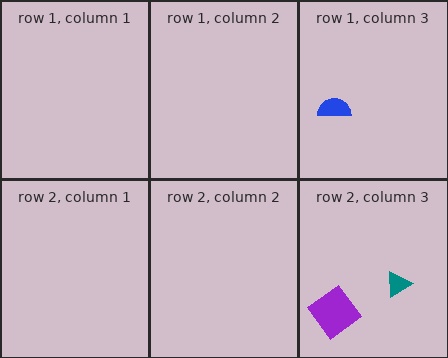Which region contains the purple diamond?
The row 2, column 3 region.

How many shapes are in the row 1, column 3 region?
1.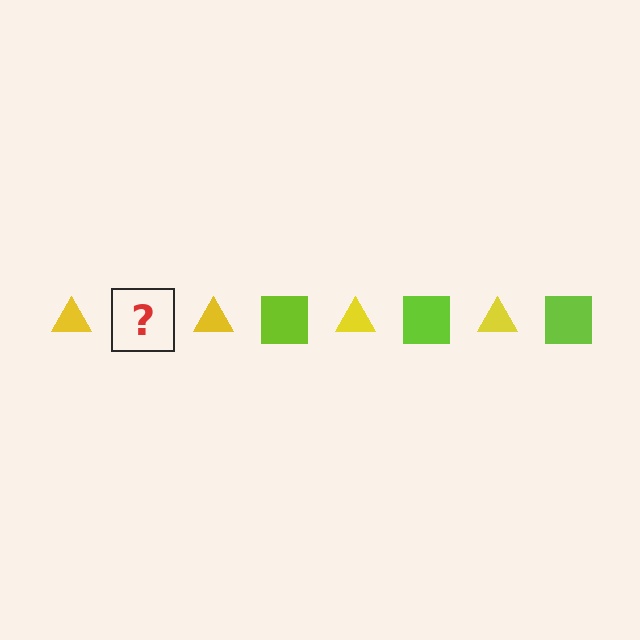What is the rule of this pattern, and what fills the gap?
The rule is that the pattern alternates between yellow triangle and lime square. The gap should be filled with a lime square.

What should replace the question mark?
The question mark should be replaced with a lime square.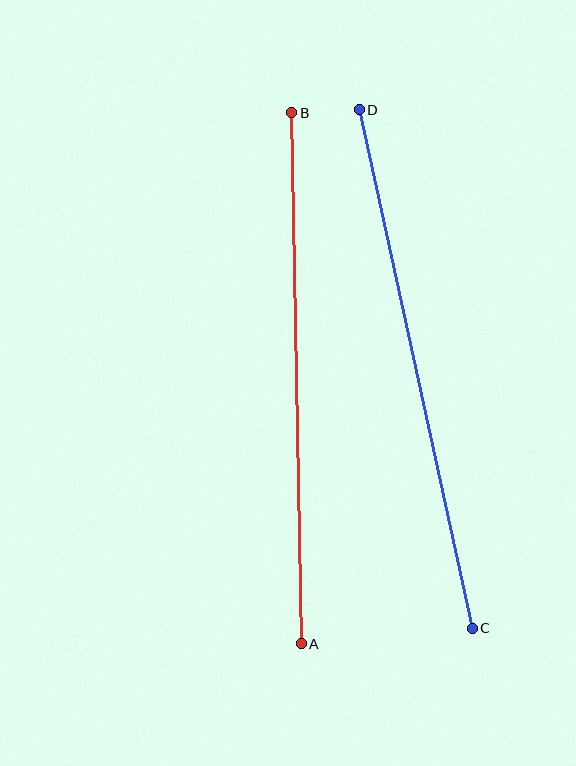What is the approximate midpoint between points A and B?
The midpoint is at approximately (297, 378) pixels.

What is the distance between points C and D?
The distance is approximately 531 pixels.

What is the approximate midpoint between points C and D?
The midpoint is at approximately (416, 369) pixels.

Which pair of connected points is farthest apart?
Points A and B are farthest apart.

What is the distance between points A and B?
The distance is approximately 531 pixels.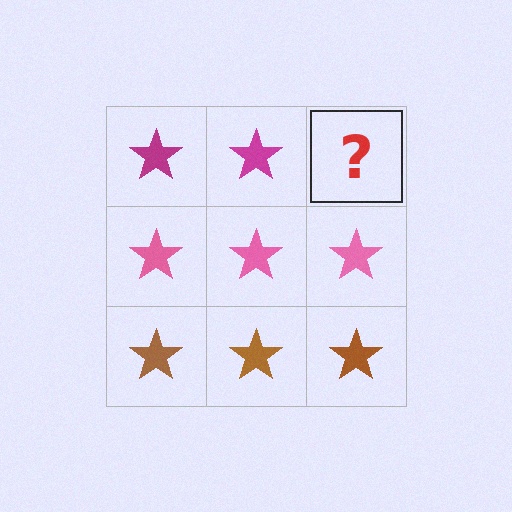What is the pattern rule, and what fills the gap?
The rule is that each row has a consistent color. The gap should be filled with a magenta star.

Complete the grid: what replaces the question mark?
The question mark should be replaced with a magenta star.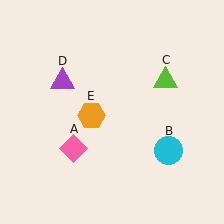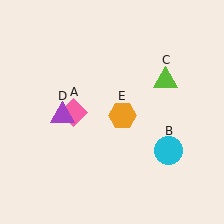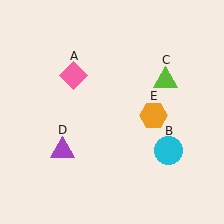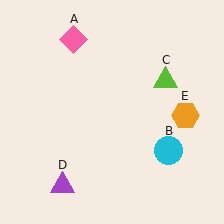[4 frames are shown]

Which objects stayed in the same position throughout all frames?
Cyan circle (object B) and lime triangle (object C) remained stationary.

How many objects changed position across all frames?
3 objects changed position: pink diamond (object A), purple triangle (object D), orange hexagon (object E).